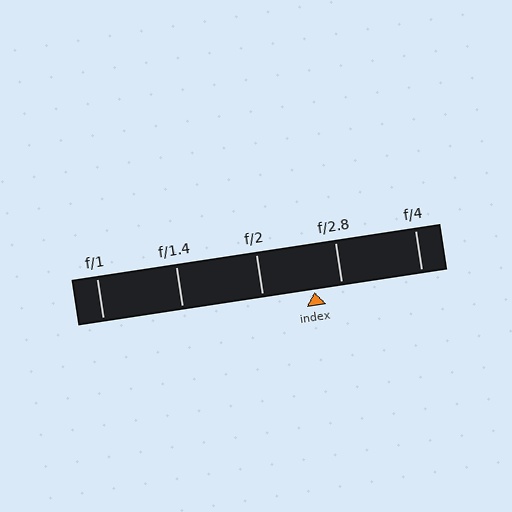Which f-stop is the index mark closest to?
The index mark is closest to f/2.8.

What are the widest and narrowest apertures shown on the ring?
The widest aperture shown is f/1 and the narrowest is f/4.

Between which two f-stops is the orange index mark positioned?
The index mark is between f/2 and f/2.8.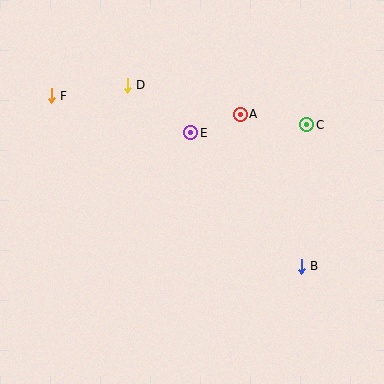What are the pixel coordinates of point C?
Point C is at (307, 125).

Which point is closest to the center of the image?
Point E at (191, 133) is closest to the center.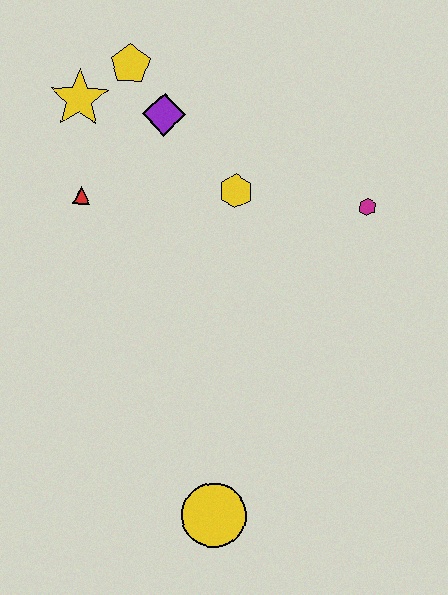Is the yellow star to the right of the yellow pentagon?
No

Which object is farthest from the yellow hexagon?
The yellow circle is farthest from the yellow hexagon.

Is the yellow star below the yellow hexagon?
No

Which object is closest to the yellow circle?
The yellow hexagon is closest to the yellow circle.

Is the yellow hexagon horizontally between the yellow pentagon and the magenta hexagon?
Yes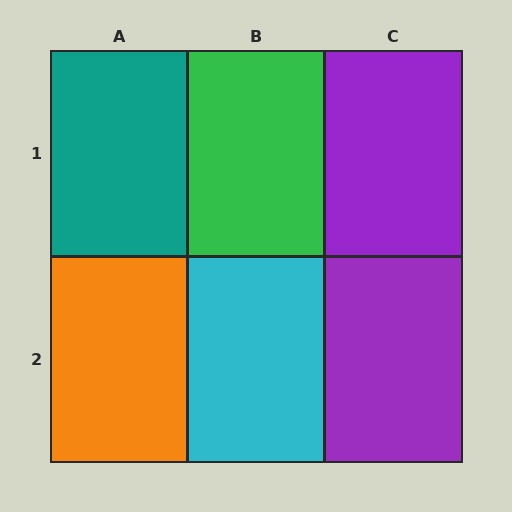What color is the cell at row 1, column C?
Purple.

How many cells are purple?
2 cells are purple.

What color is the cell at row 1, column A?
Teal.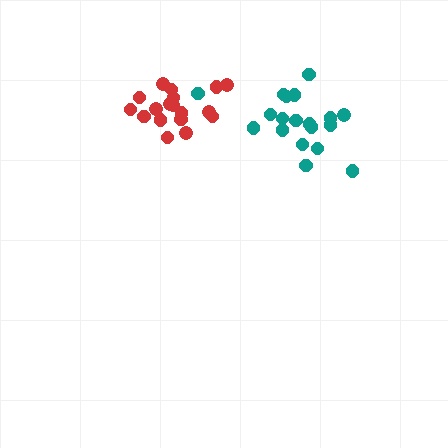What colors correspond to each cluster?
The clusters are colored: teal, red.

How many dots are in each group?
Group 1: 19 dots, Group 2: 18 dots (37 total).